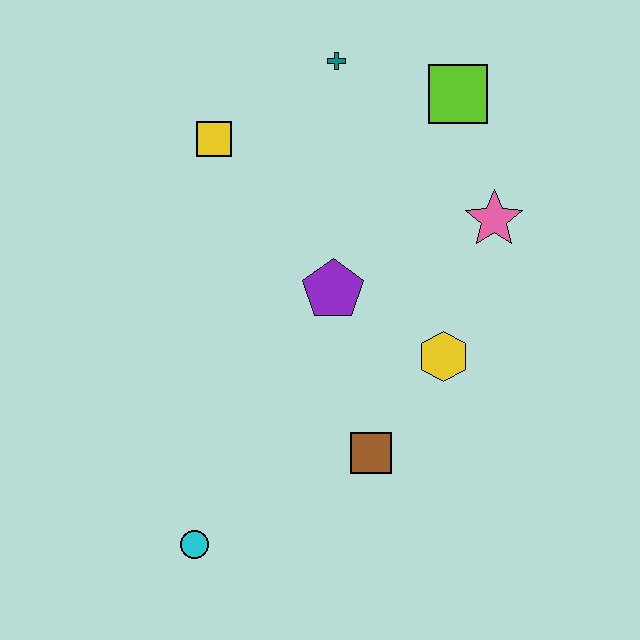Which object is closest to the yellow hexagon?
The brown square is closest to the yellow hexagon.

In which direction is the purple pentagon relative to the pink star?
The purple pentagon is to the left of the pink star.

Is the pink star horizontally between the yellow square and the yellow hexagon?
No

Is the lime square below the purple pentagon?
No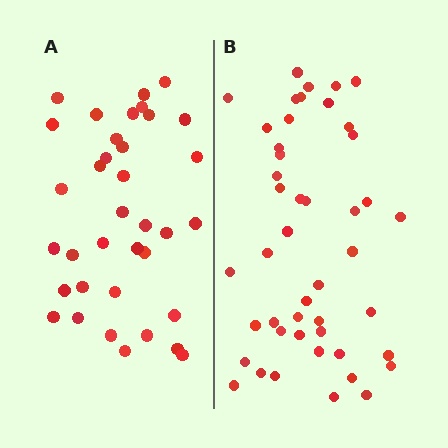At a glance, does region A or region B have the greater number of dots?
Region B (the right region) has more dots.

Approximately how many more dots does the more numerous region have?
Region B has roughly 10 or so more dots than region A.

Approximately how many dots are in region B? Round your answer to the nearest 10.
About 50 dots. (The exact count is 46, which rounds to 50.)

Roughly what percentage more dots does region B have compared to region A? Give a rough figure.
About 30% more.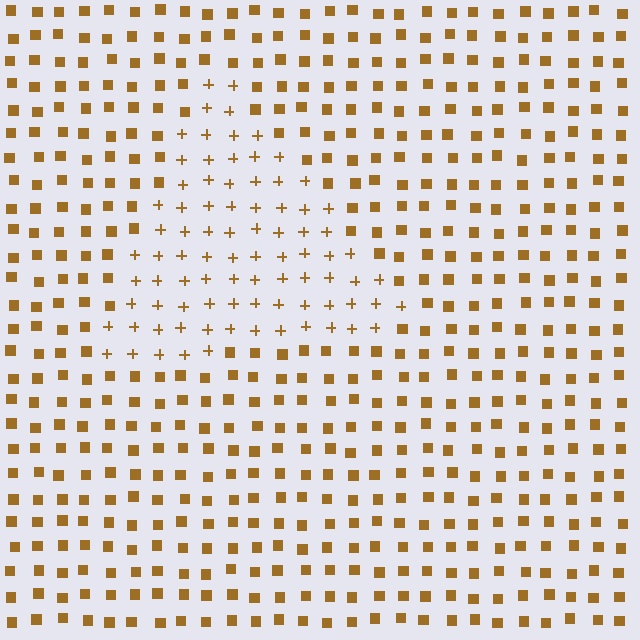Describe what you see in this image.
The image is filled with small brown elements arranged in a uniform grid. A triangle-shaped region contains plus signs, while the surrounding area contains squares. The boundary is defined purely by the change in element shape.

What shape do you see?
I see a triangle.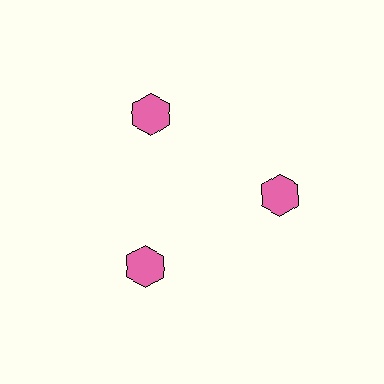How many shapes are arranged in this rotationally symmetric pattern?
There are 3 shapes, arranged in 3 groups of 1.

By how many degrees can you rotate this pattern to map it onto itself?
The pattern maps onto itself every 120 degrees of rotation.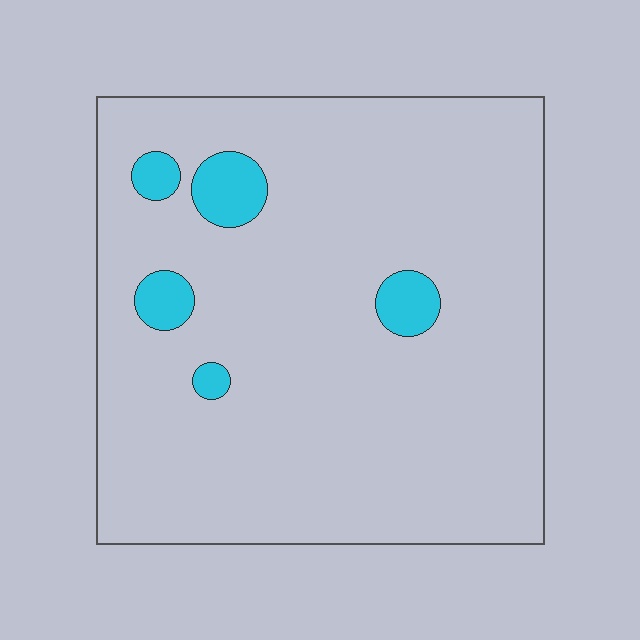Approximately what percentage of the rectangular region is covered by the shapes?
Approximately 5%.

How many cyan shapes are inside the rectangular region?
5.